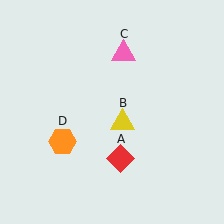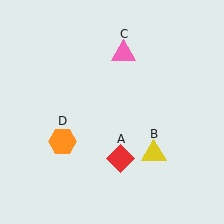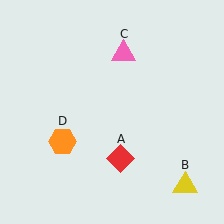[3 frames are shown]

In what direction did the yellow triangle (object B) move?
The yellow triangle (object B) moved down and to the right.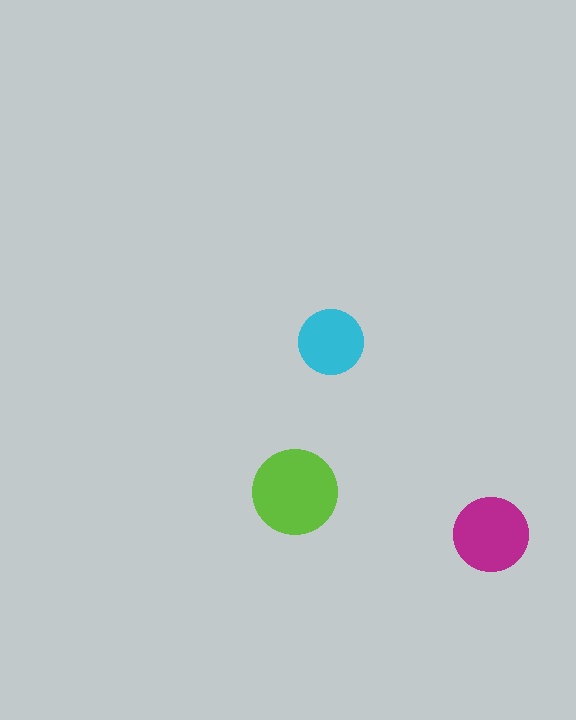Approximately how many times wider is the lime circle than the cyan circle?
About 1.5 times wider.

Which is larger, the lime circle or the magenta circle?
The lime one.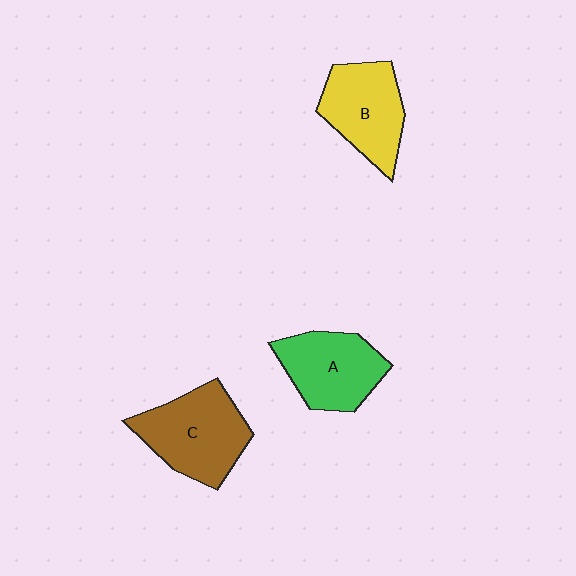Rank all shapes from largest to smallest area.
From largest to smallest: C (brown), B (yellow), A (green).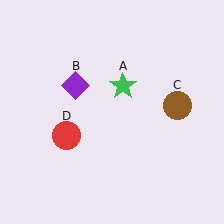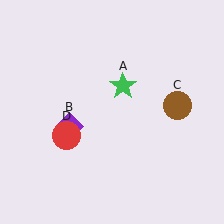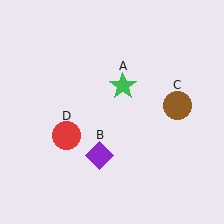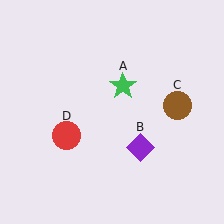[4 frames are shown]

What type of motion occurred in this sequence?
The purple diamond (object B) rotated counterclockwise around the center of the scene.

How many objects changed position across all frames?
1 object changed position: purple diamond (object B).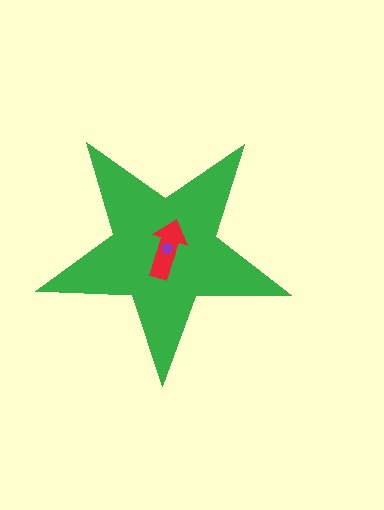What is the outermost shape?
The green star.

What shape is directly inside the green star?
The red arrow.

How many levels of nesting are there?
3.